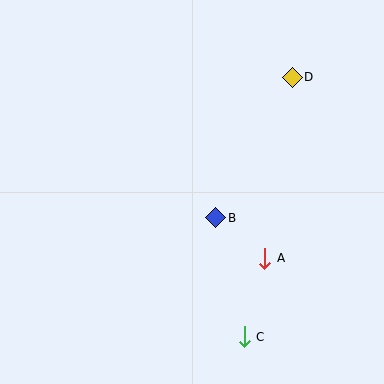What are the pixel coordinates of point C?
Point C is at (244, 337).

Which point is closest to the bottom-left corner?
Point C is closest to the bottom-left corner.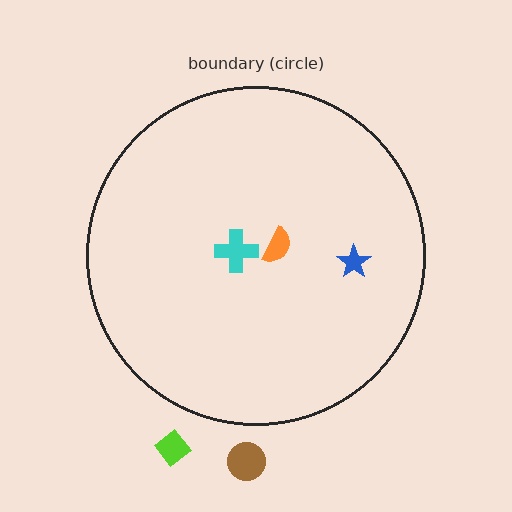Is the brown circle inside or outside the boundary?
Outside.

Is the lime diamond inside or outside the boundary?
Outside.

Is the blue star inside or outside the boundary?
Inside.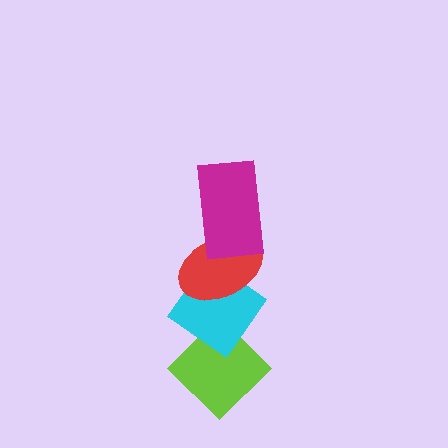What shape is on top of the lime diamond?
The cyan diamond is on top of the lime diamond.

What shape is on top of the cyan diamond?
The red ellipse is on top of the cyan diamond.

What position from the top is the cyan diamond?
The cyan diamond is 3rd from the top.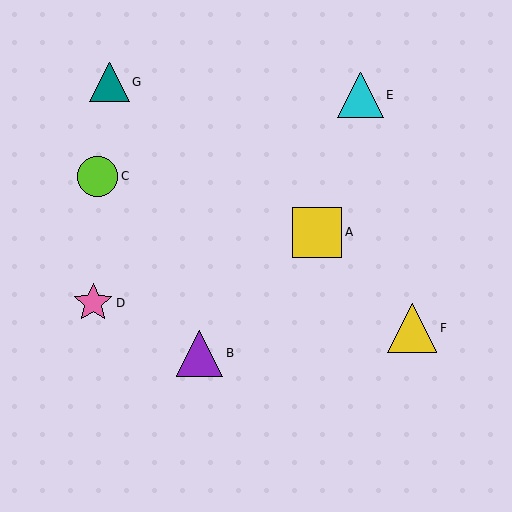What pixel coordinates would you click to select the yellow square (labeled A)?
Click at (317, 233) to select the yellow square A.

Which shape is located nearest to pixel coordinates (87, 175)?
The lime circle (labeled C) at (97, 176) is nearest to that location.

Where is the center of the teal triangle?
The center of the teal triangle is at (109, 82).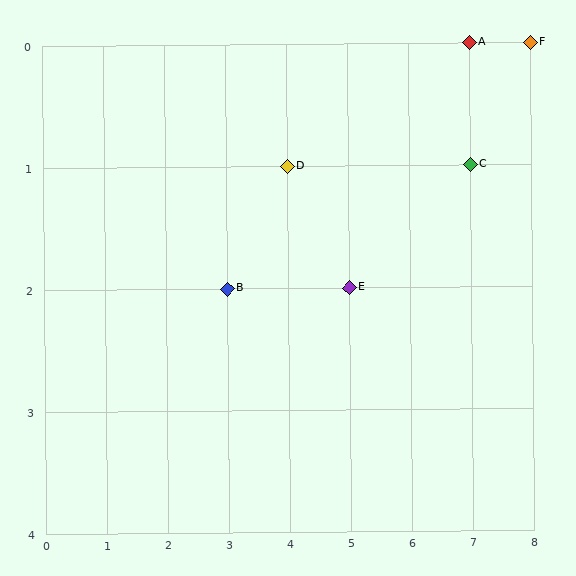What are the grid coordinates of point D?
Point D is at grid coordinates (4, 1).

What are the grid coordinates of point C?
Point C is at grid coordinates (7, 1).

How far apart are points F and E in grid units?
Points F and E are 3 columns and 2 rows apart (about 3.6 grid units diagonally).